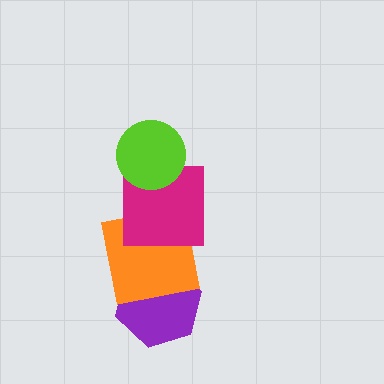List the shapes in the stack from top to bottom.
From top to bottom: the lime circle, the magenta square, the orange square, the purple hexagon.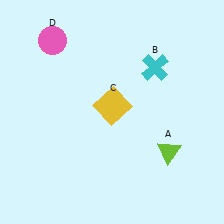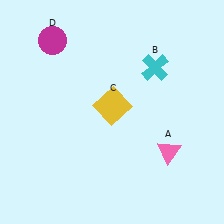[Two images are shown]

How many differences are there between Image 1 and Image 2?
There are 2 differences between the two images.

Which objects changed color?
A changed from lime to pink. D changed from pink to magenta.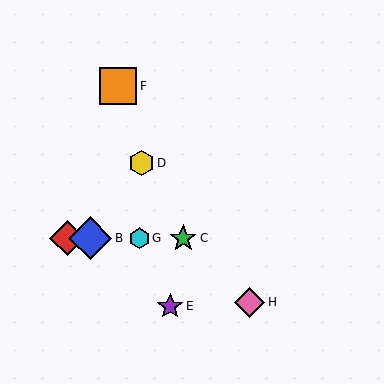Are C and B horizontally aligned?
Yes, both are at y≈238.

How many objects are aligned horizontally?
4 objects (A, B, C, G) are aligned horizontally.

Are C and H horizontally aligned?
No, C is at y≈238 and H is at y≈302.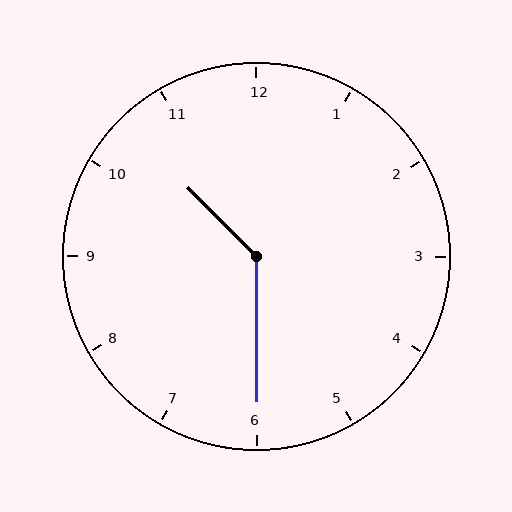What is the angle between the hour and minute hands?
Approximately 135 degrees.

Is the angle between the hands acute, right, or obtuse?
It is obtuse.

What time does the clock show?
10:30.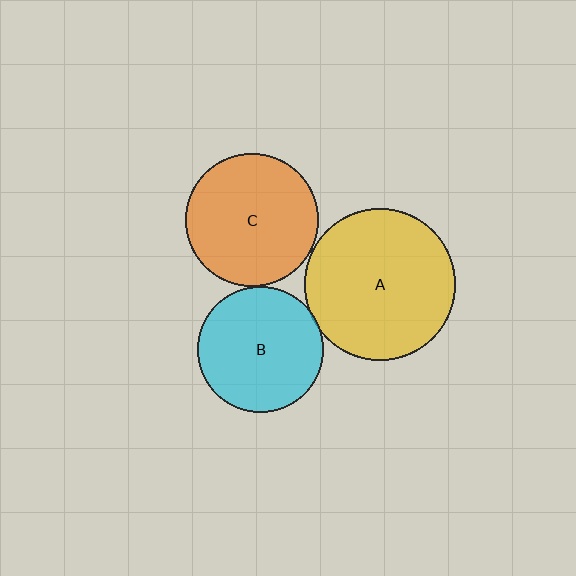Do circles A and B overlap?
Yes.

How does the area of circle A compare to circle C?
Approximately 1.3 times.